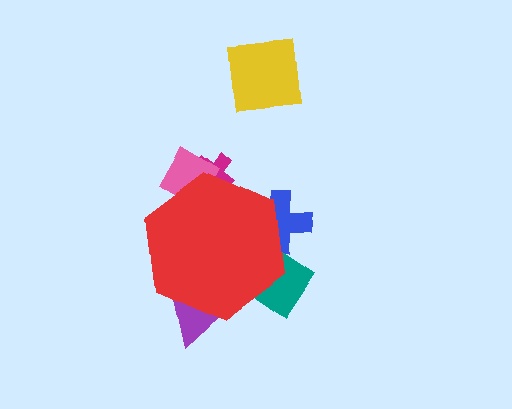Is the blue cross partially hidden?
Yes, the blue cross is partially hidden behind the red hexagon.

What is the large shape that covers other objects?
A red hexagon.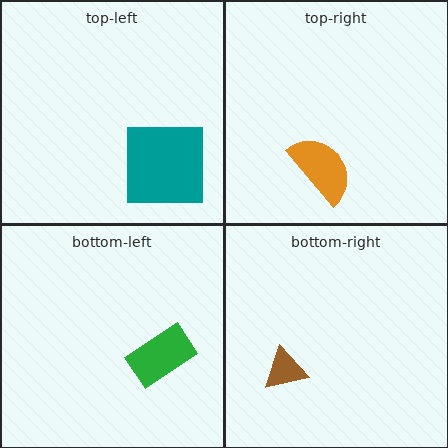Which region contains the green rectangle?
The bottom-left region.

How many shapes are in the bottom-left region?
1.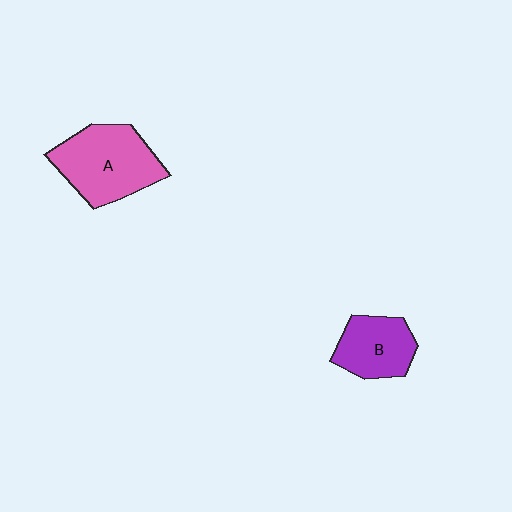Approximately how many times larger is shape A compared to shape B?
Approximately 1.5 times.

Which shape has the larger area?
Shape A (pink).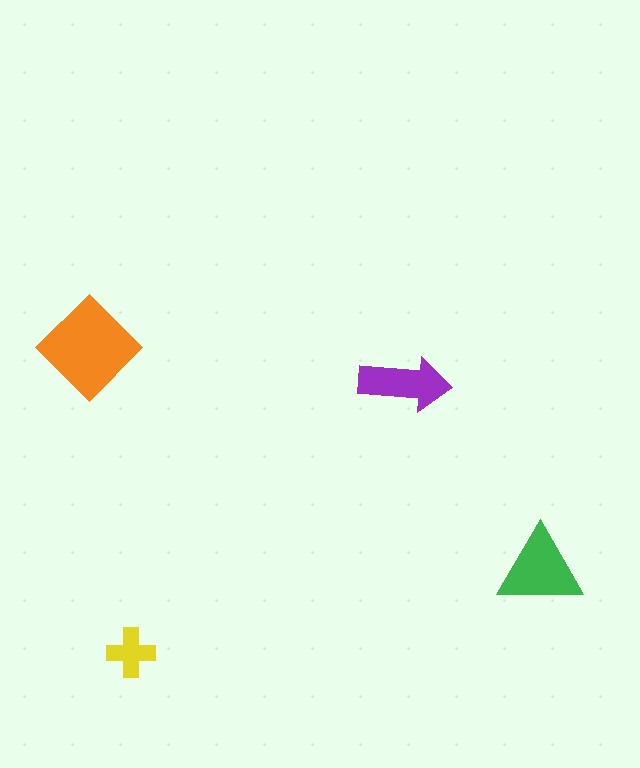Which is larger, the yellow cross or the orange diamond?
The orange diamond.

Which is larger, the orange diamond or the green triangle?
The orange diamond.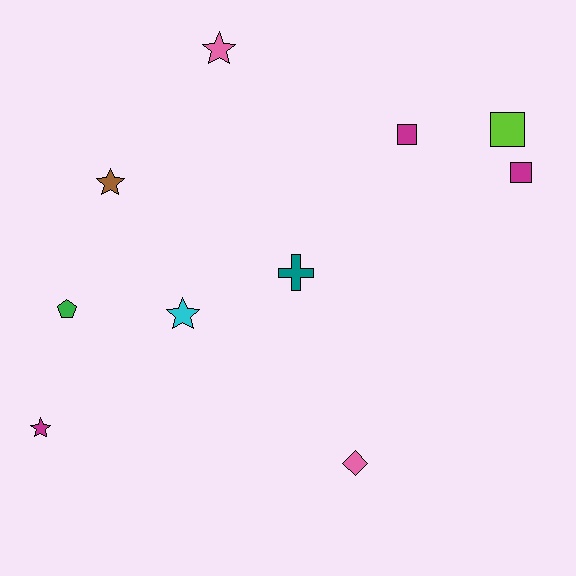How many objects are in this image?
There are 10 objects.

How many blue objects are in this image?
There are no blue objects.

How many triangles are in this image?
There are no triangles.